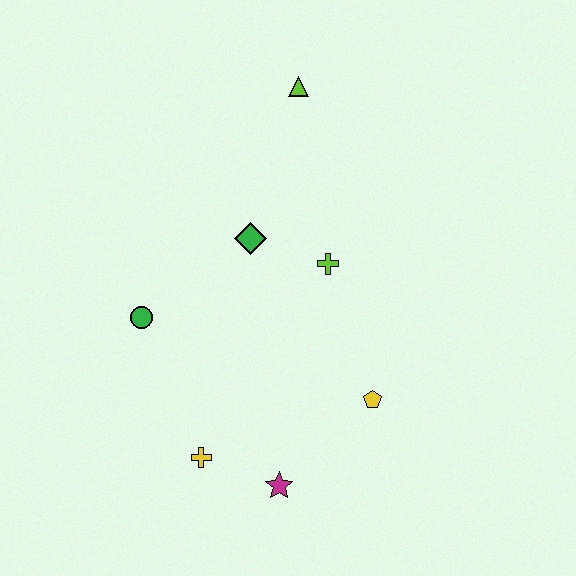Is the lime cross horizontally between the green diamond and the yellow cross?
No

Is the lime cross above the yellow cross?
Yes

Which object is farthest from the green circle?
The lime triangle is farthest from the green circle.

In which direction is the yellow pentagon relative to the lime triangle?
The yellow pentagon is below the lime triangle.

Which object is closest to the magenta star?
The yellow cross is closest to the magenta star.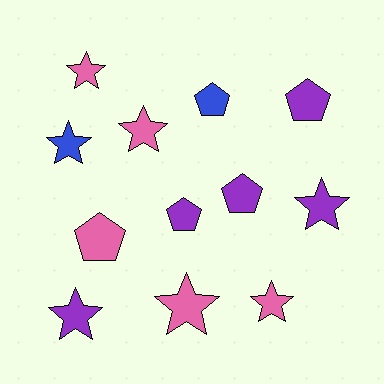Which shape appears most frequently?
Star, with 7 objects.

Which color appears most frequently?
Pink, with 5 objects.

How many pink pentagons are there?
There is 1 pink pentagon.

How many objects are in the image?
There are 12 objects.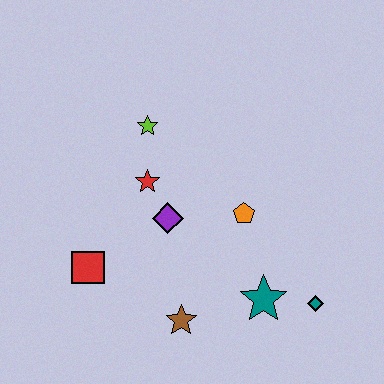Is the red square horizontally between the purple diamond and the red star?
No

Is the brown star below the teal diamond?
Yes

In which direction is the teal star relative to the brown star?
The teal star is to the right of the brown star.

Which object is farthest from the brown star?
The lime star is farthest from the brown star.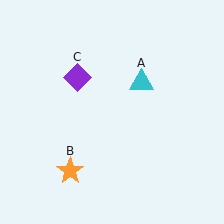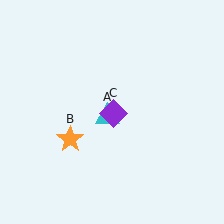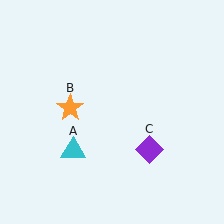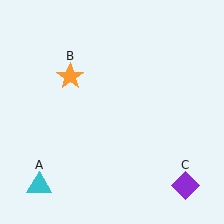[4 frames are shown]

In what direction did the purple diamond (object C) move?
The purple diamond (object C) moved down and to the right.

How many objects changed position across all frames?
3 objects changed position: cyan triangle (object A), orange star (object B), purple diamond (object C).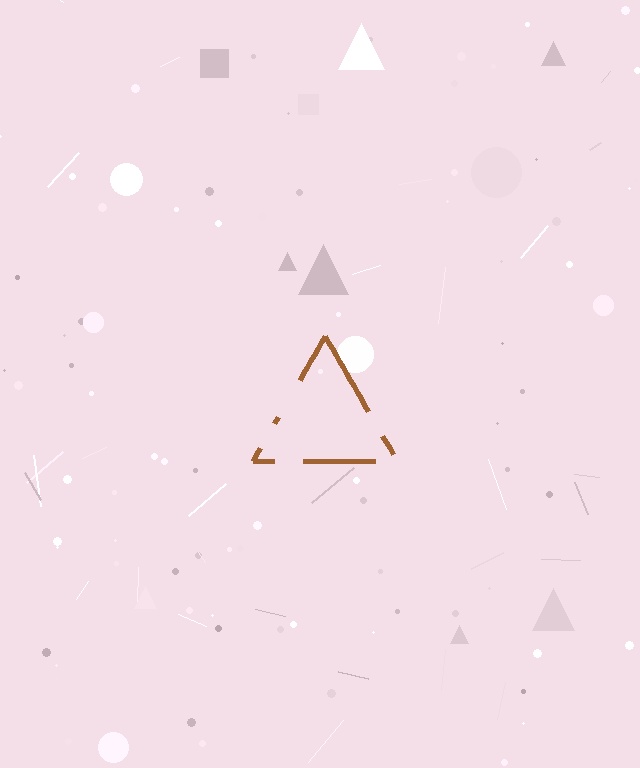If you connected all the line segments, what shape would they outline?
They would outline a triangle.